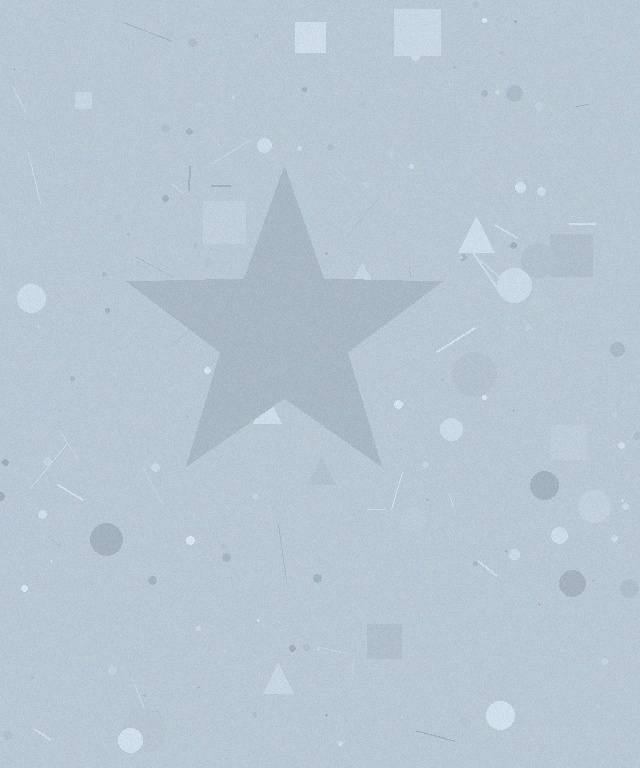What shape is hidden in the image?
A star is hidden in the image.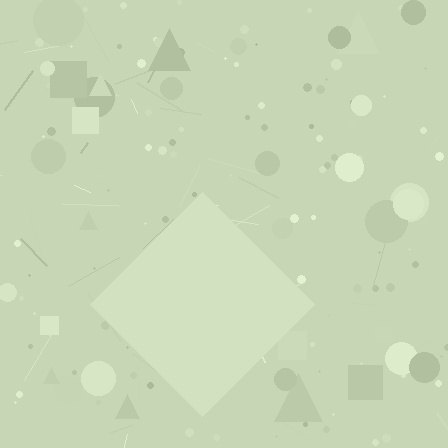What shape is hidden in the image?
A diamond is hidden in the image.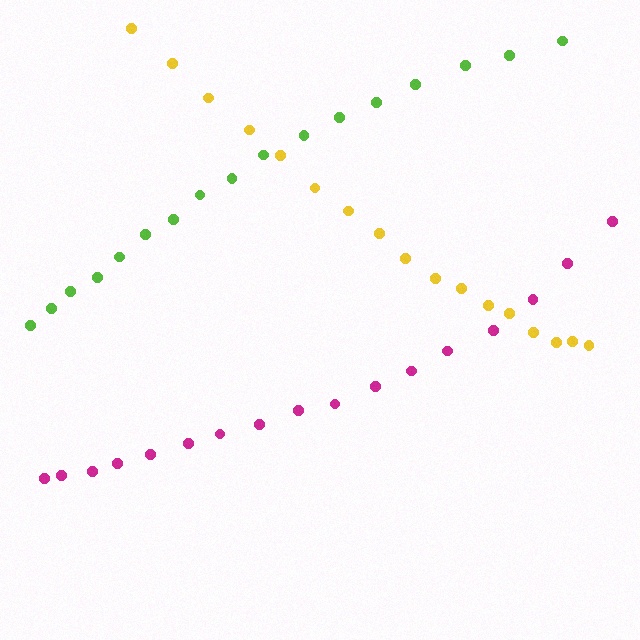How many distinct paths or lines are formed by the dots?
There are 3 distinct paths.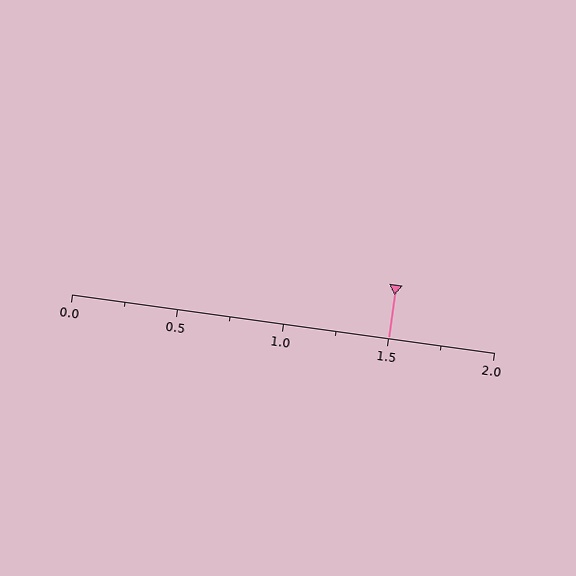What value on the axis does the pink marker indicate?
The marker indicates approximately 1.5.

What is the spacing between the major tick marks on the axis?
The major ticks are spaced 0.5 apart.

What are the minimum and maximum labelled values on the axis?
The axis runs from 0.0 to 2.0.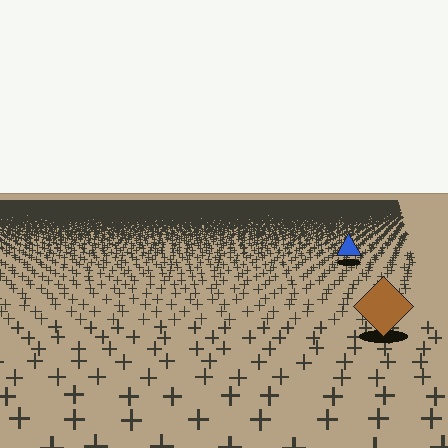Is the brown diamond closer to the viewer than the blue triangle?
Yes. The brown diamond is closer — you can tell from the texture gradient: the ground texture is coarser near it.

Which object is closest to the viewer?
The brown diamond is closest. The texture marks near it are larger and more spread out.